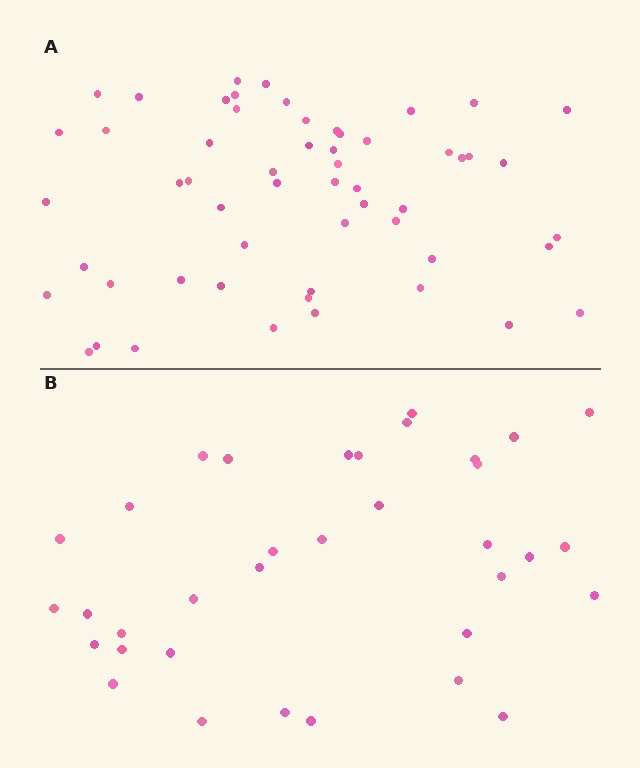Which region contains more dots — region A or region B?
Region A (the top region) has more dots.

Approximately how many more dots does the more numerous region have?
Region A has approximately 20 more dots than region B.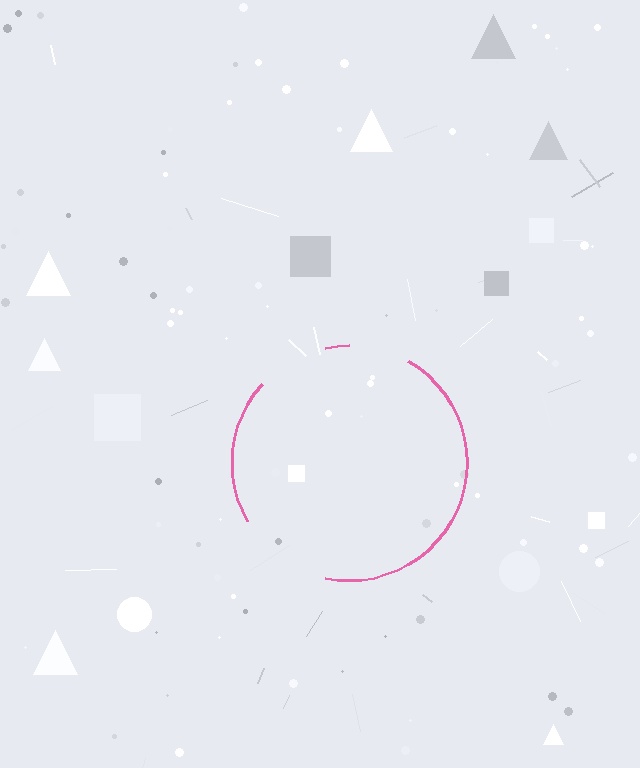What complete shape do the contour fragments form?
The contour fragments form a circle.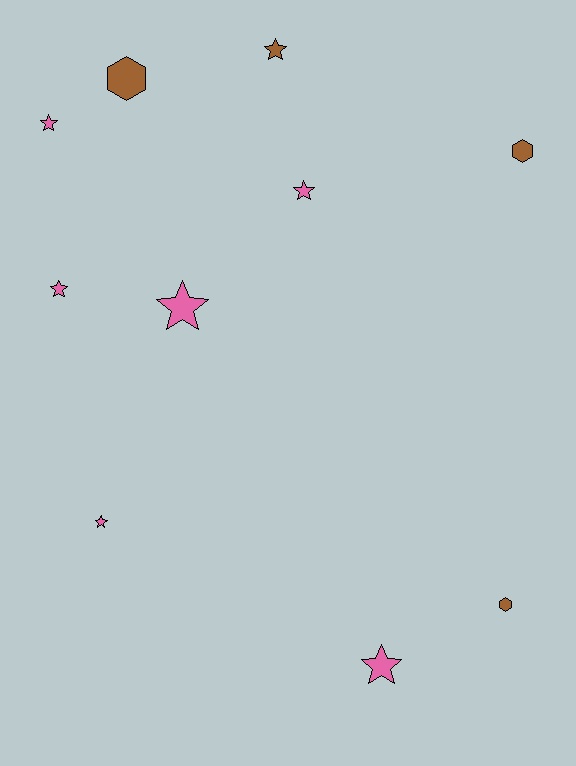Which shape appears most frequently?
Star, with 7 objects.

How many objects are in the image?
There are 10 objects.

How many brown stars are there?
There is 1 brown star.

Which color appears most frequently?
Pink, with 6 objects.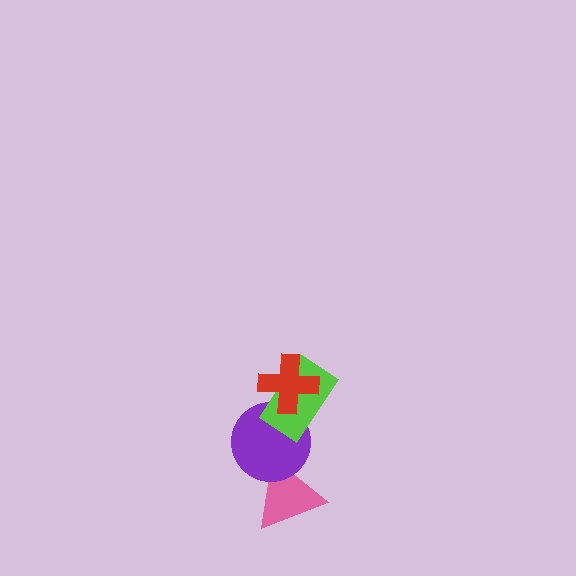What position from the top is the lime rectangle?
The lime rectangle is 2nd from the top.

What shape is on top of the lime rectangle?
The red cross is on top of the lime rectangle.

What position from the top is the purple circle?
The purple circle is 3rd from the top.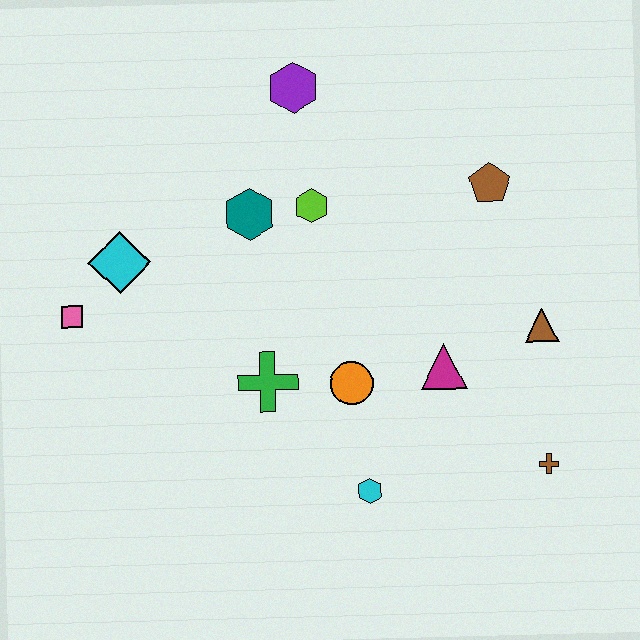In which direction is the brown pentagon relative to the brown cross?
The brown pentagon is above the brown cross.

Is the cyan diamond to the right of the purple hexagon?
No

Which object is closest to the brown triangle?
The magenta triangle is closest to the brown triangle.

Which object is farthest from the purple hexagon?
The brown cross is farthest from the purple hexagon.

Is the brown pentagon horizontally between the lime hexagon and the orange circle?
No